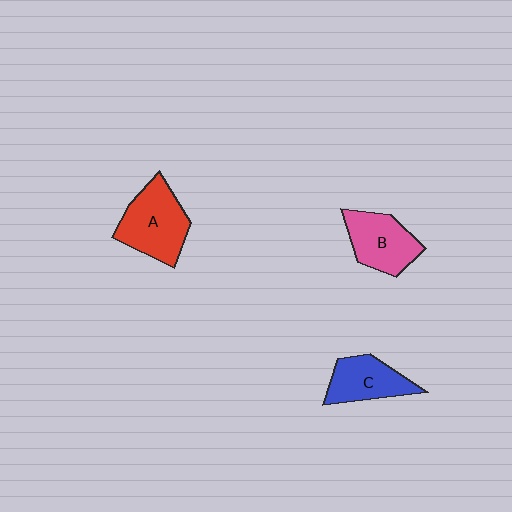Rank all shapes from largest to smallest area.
From largest to smallest: A (red), B (pink), C (blue).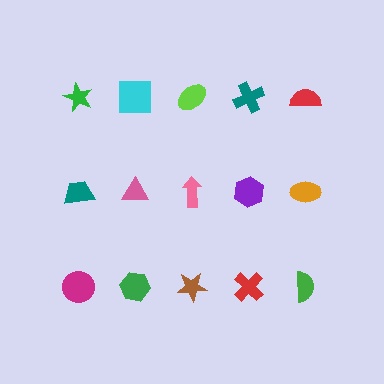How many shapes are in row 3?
5 shapes.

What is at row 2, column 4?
A purple hexagon.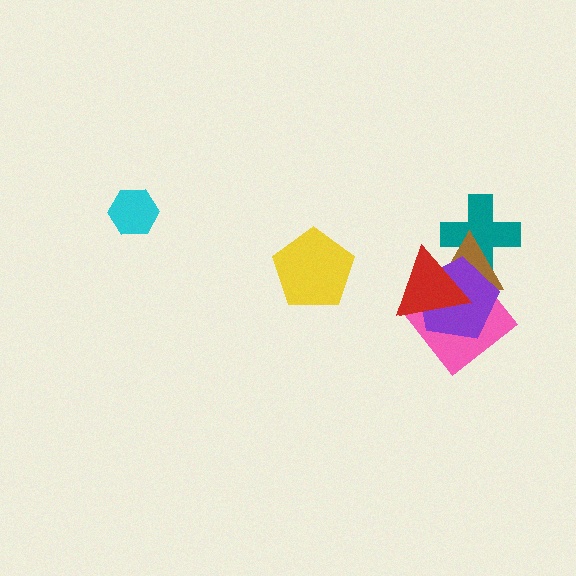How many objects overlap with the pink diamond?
3 objects overlap with the pink diamond.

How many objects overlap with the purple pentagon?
4 objects overlap with the purple pentagon.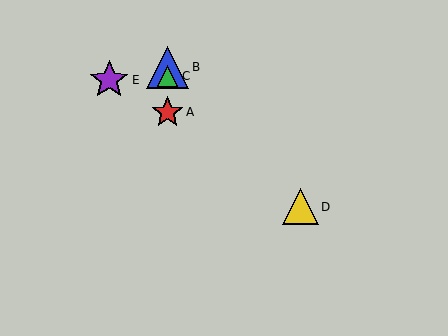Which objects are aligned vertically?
Objects A, B, C are aligned vertically.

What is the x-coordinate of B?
Object B is at x≈168.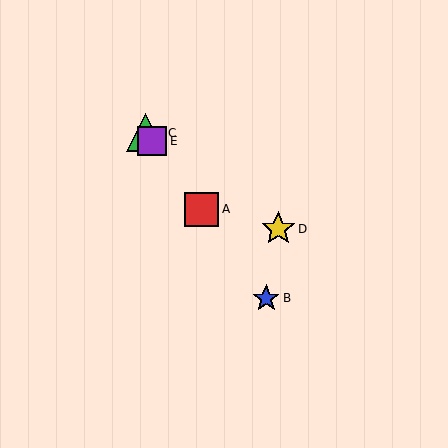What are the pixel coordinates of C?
Object C is at (146, 133).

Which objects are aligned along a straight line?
Objects A, B, C, E are aligned along a straight line.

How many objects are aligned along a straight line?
4 objects (A, B, C, E) are aligned along a straight line.